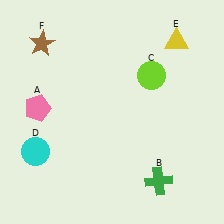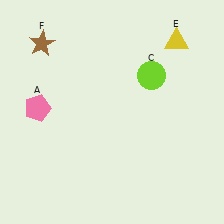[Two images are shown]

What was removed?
The green cross (B), the cyan circle (D) were removed in Image 2.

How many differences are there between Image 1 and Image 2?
There are 2 differences between the two images.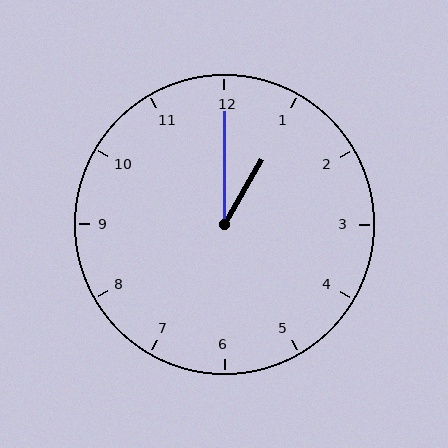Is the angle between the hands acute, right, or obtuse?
It is acute.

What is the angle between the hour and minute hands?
Approximately 30 degrees.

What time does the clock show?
1:00.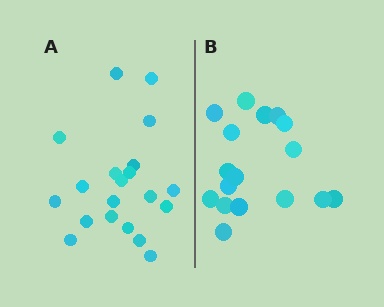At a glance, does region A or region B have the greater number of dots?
Region A (the left region) has more dots.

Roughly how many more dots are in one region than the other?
Region A has just a few more — roughly 2 or 3 more dots than region B.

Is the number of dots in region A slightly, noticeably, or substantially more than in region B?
Region A has only slightly more — the two regions are fairly close. The ratio is roughly 1.2 to 1.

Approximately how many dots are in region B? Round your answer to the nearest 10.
About 20 dots. (The exact count is 17, which rounds to 20.)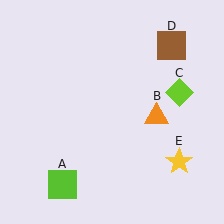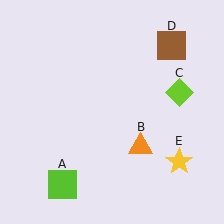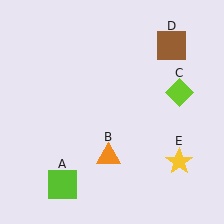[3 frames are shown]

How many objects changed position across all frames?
1 object changed position: orange triangle (object B).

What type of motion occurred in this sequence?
The orange triangle (object B) rotated clockwise around the center of the scene.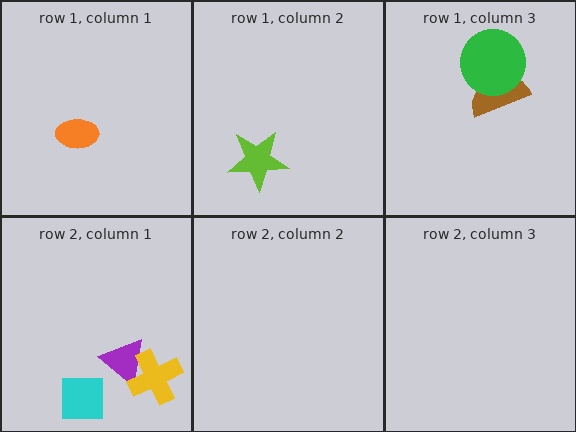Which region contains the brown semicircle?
The row 1, column 3 region.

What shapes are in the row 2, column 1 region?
The purple triangle, the yellow cross, the cyan square.